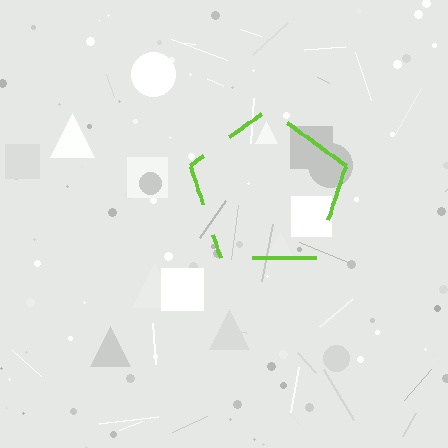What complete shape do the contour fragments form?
The contour fragments form a pentagon.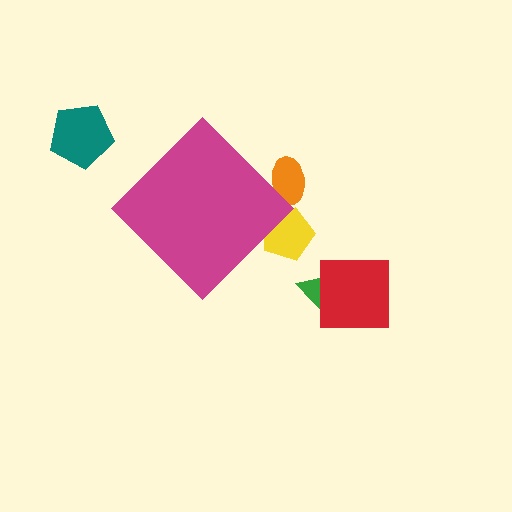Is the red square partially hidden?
No, the red square is fully visible.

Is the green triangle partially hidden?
No, the green triangle is fully visible.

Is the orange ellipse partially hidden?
Yes, the orange ellipse is partially hidden behind the magenta diamond.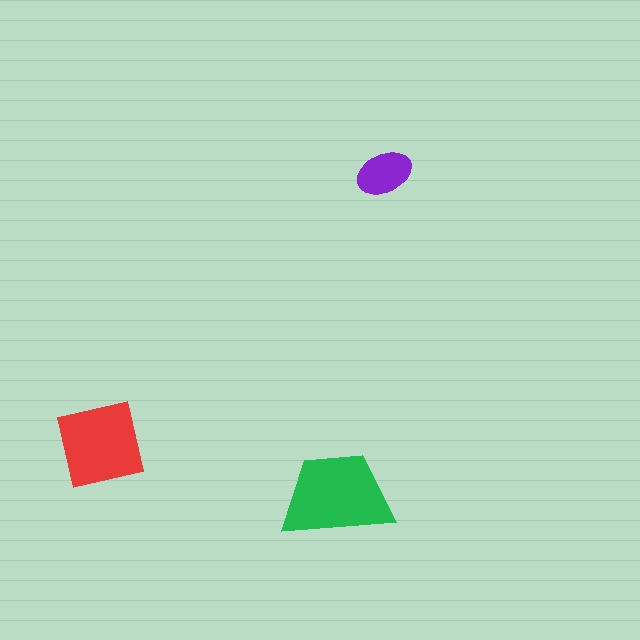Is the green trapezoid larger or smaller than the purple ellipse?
Larger.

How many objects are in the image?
There are 3 objects in the image.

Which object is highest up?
The purple ellipse is topmost.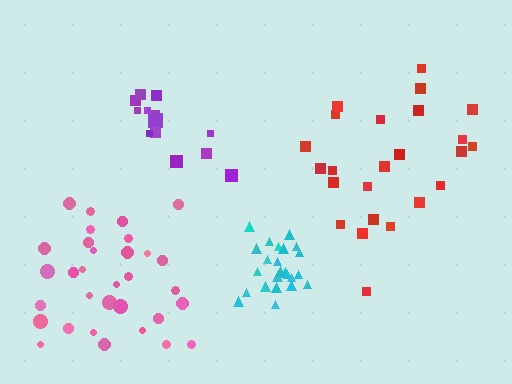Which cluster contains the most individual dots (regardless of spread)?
Pink (32).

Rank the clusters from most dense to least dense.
cyan, pink, purple, red.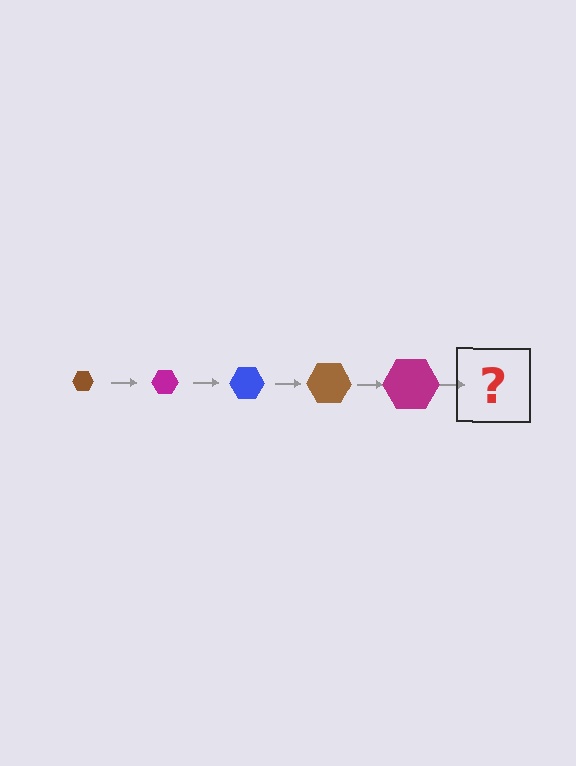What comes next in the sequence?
The next element should be a blue hexagon, larger than the previous one.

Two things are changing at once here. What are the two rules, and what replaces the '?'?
The two rules are that the hexagon grows larger each step and the color cycles through brown, magenta, and blue. The '?' should be a blue hexagon, larger than the previous one.